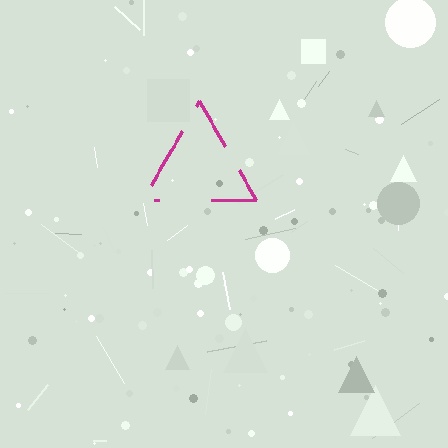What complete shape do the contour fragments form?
The contour fragments form a triangle.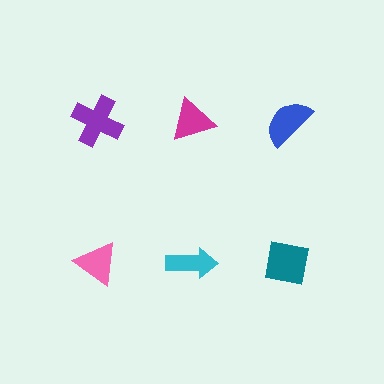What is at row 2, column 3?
A teal square.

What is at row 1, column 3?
A blue semicircle.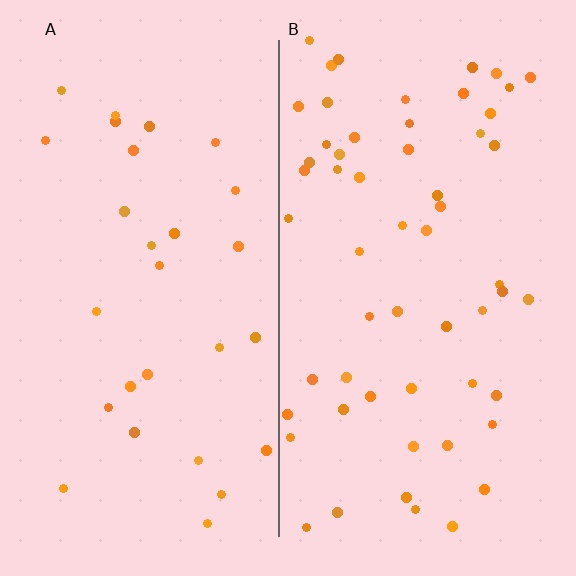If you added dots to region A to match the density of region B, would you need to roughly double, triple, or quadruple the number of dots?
Approximately double.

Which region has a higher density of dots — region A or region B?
B (the right).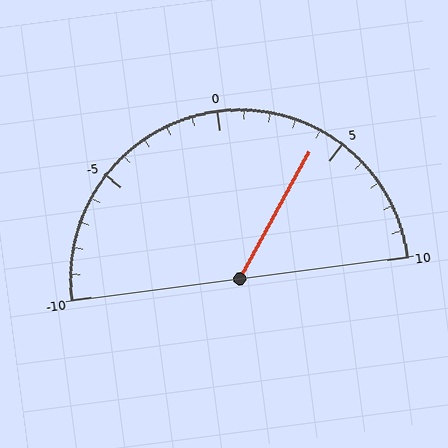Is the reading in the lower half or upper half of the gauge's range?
The reading is in the upper half of the range (-10 to 10).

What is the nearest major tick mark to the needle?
The nearest major tick mark is 5.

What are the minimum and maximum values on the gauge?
The gauge ranges from -10 to 10.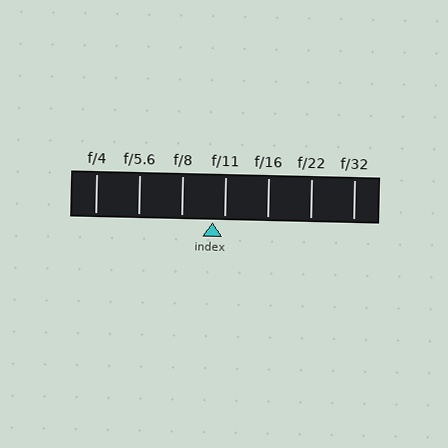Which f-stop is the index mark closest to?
The index mark is closest to f/11.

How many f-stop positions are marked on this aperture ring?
There are 7 f-stop positions marked.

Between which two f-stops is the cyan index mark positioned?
The index mark is between f/8 and f/11.